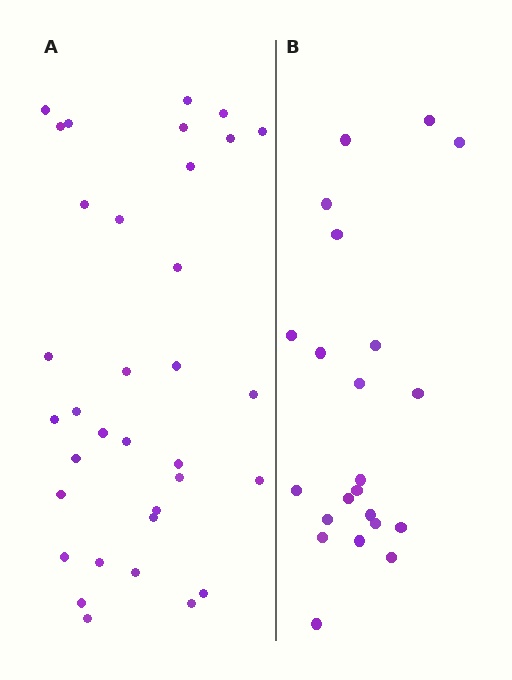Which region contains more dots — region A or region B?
Region A (the left region) has more dots.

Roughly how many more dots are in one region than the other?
Region A has roughly 12 or so more dots than region B.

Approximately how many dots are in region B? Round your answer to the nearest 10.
About 20 dots. (The exact count is 22, which rounds to 20.)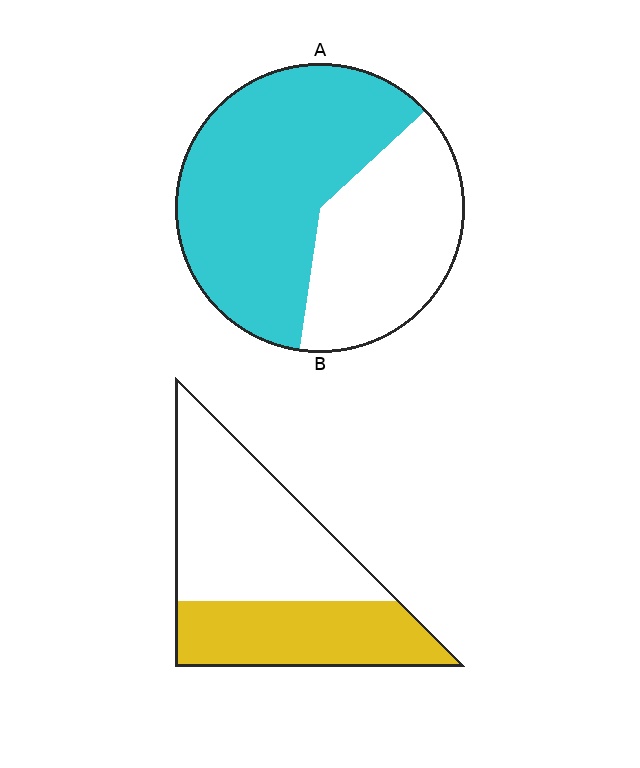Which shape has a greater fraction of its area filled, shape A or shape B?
Shape A.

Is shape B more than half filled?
No.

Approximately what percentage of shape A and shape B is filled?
A is approximately 60% and B is approximately 40%.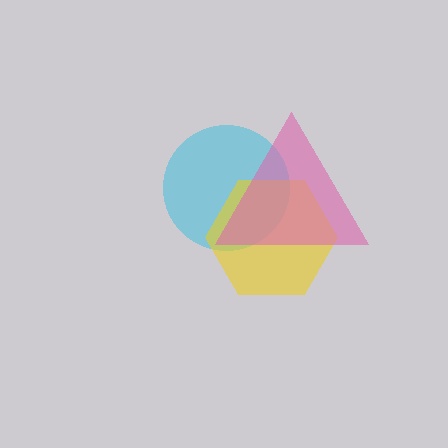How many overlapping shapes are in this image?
There are 3 overlapping shapes in the image.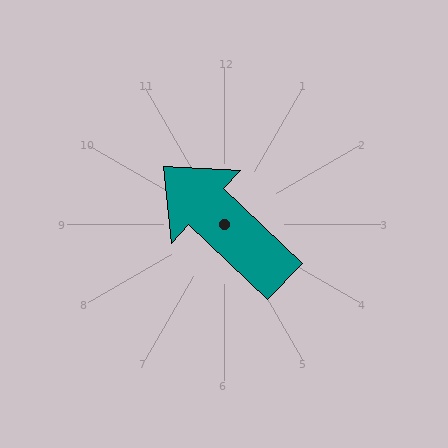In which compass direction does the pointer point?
Northwest.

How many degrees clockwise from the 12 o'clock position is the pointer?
Approximately 313 degrees.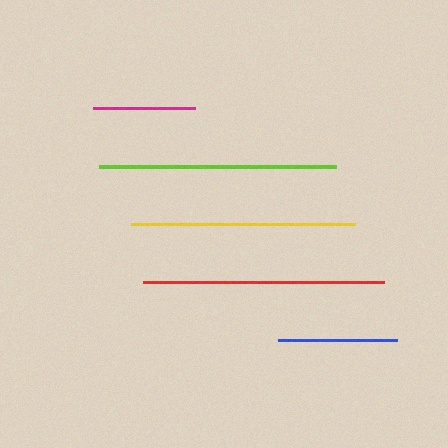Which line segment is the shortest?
The magenta line is the shortest at approximately 102 pixels.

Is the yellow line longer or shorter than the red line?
The red line is longer than the yellow line.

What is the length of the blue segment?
The blue segment is approximately 119 pixels long.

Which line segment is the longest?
The red line is the longest at approximately 241 pixels.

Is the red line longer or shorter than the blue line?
The red line is longer than the blue line.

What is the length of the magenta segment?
The magenta segment is approximately 102 pixels long.